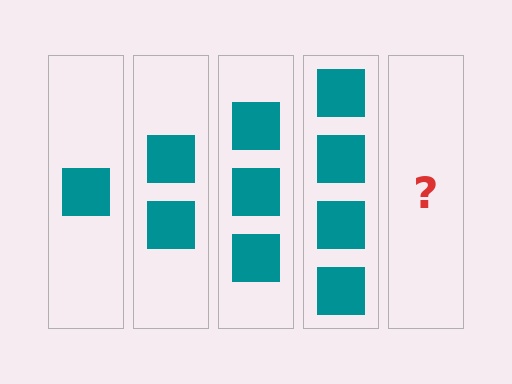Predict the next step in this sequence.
The next step is 5 squares.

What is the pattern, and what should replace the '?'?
The pattern is that each step adds one more square. The '?' should be 5 squares.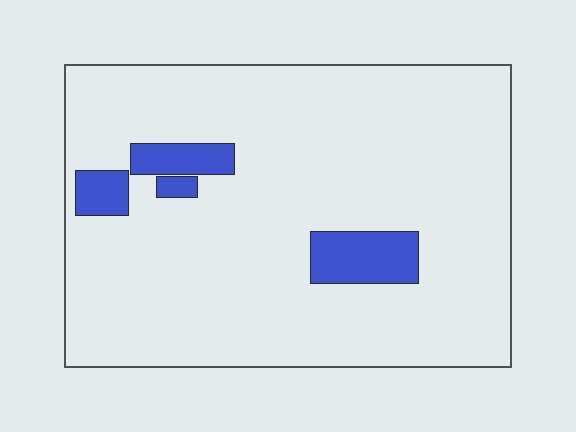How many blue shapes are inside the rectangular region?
4.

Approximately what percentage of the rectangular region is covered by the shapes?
Approximately 10%.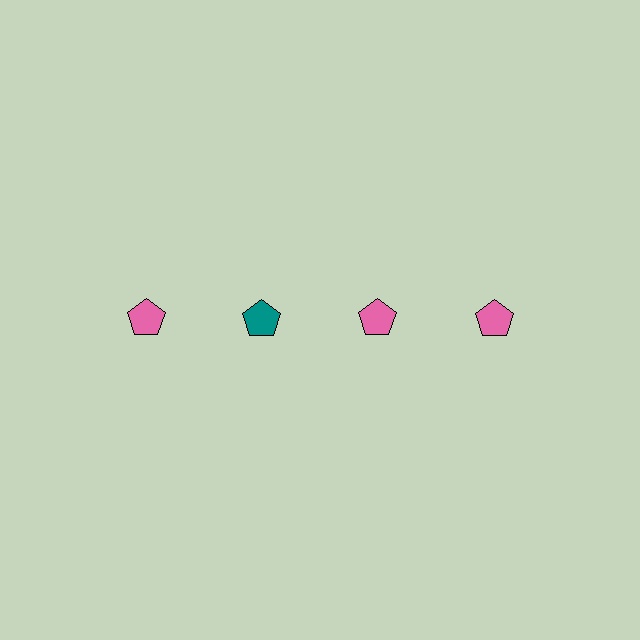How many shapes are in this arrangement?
There are 4 shapes arranged in a grid pattern.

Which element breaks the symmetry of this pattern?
The teal pentagon in the top row, second from left column breaks the symmetry. All other shapes are pink pentagons.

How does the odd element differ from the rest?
It has a different color: teal instead of pink.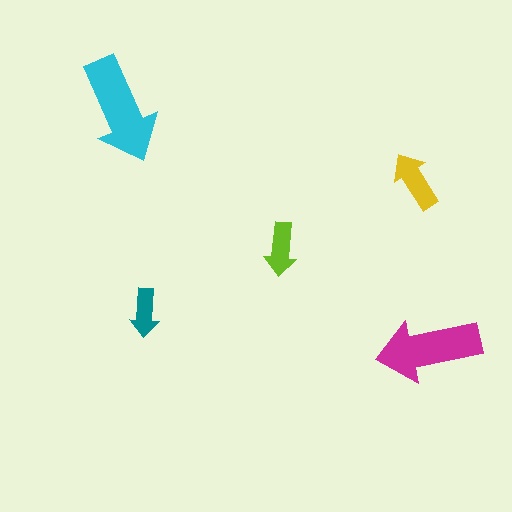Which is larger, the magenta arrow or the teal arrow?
The magenta one.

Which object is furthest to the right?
The magenta arrow is rightmost.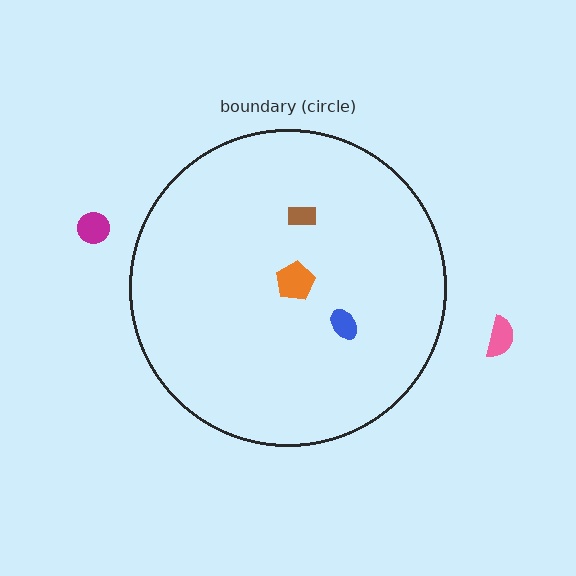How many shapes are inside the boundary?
3 inside, 2 outside.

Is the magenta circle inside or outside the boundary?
Outside.